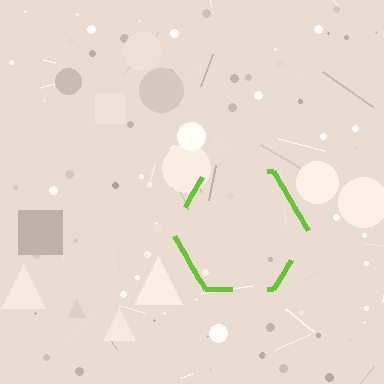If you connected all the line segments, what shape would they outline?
They would outline a hexagon.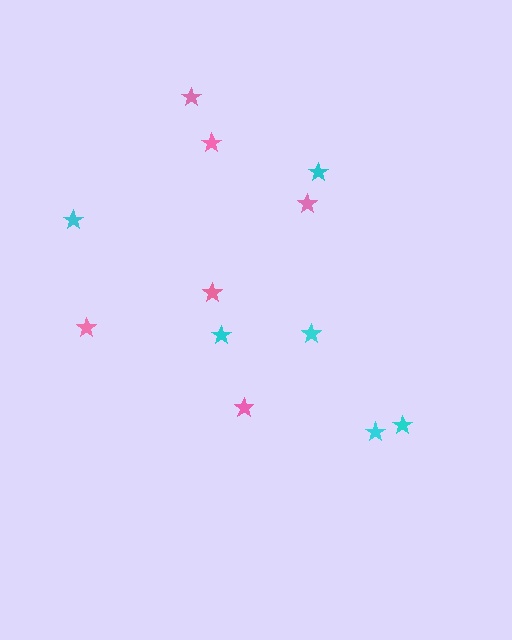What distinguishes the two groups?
There are 2 groups: one group of pink stars (6) and one group of cyan stars (6).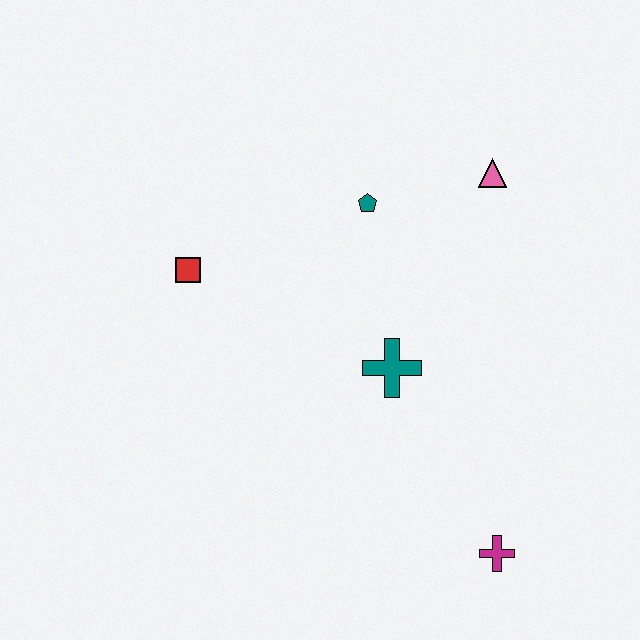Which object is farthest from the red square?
The magenta cross is farthest from the red square.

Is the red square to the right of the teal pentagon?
No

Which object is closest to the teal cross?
The teal pentagon is closest to the teal cross.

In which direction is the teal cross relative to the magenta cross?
The teal cross is above the magenta cross.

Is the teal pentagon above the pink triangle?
No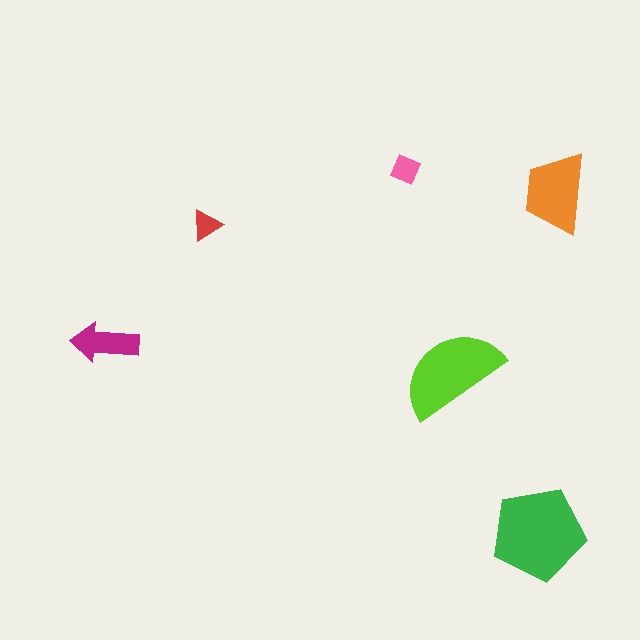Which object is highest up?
The pink diamond is topmost.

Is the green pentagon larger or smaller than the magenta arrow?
Larger.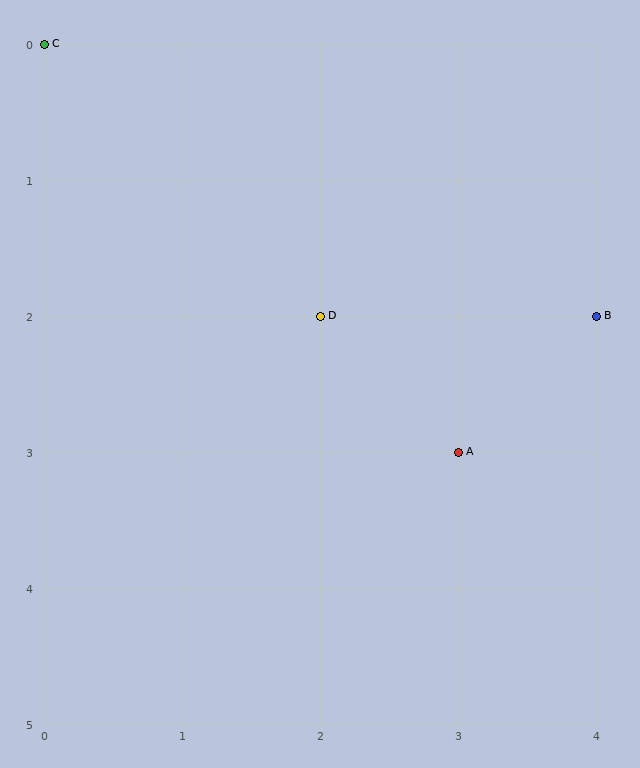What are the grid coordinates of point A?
Point A is at grid coordinates (3, 3).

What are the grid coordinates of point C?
Point C is at grid coordinates (0, 0).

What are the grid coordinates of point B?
Point B is at grid coordinates (4, 2).